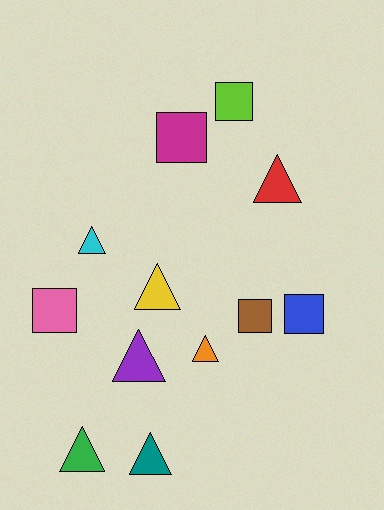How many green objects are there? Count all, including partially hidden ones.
There is 1 green object.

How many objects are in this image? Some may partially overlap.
There are 12 objects.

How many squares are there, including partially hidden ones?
There are 5 squares.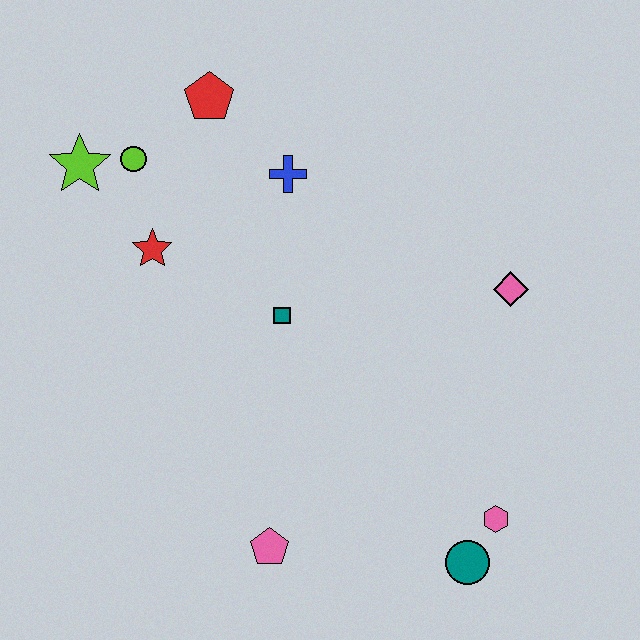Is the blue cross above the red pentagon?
No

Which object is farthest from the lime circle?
The teal circle is farthest from the lime circle.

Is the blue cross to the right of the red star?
Yes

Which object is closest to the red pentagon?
The lime circle is closest to the red pentagon.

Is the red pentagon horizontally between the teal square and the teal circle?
No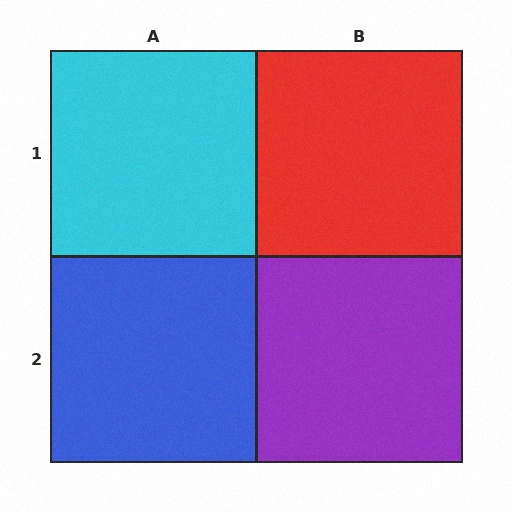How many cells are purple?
1 cell is purple.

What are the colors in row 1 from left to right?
Cyan, red.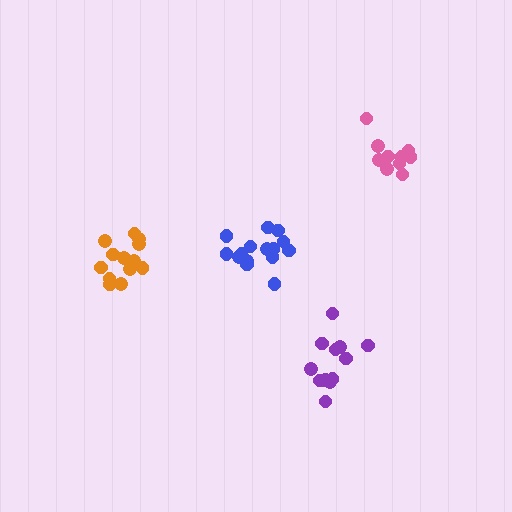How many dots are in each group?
Group 1: 12 dots, Group 2: 15 dots, Group 3: 10 dots, Group 4: 13 dots (50 total).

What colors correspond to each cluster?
The clusters are colored: purple, blue, pink, orange.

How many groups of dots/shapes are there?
There are 4 groups.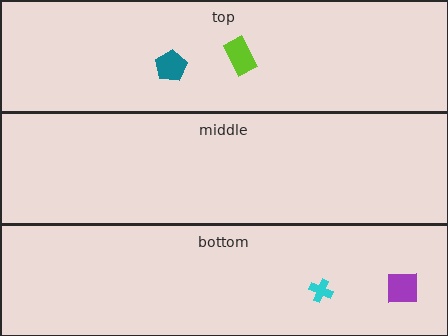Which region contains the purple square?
The bottom region.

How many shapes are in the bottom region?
2.